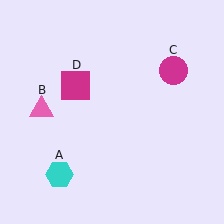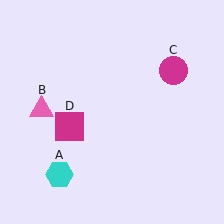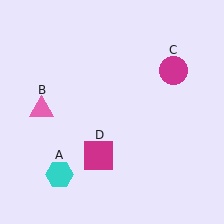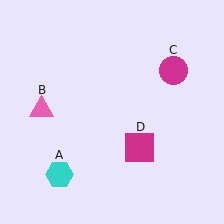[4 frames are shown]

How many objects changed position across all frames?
1 object changed position: magenta square (object D).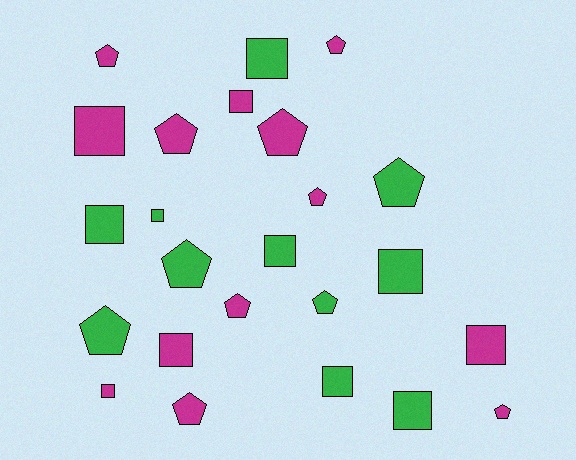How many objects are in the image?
There are 24 objects.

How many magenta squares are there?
There are 5 magenta squares.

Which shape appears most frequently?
Pentagon, with 12 objects.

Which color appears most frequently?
Magenta, with 13 objects.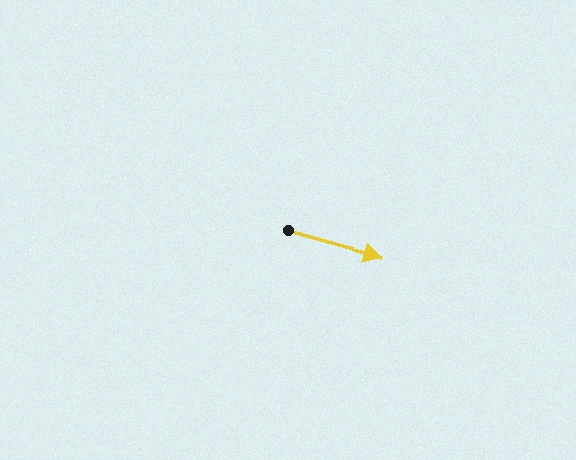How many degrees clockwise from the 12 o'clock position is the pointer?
Approximately 106 degrees.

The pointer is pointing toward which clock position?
Roughly 4 o'clock.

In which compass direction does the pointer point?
East.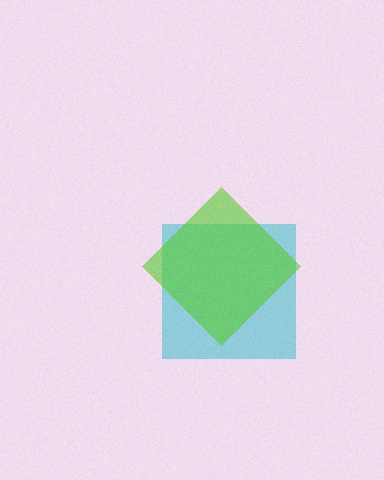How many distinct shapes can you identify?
There are 2 distinct shapes: a cyan square, a lime diamond.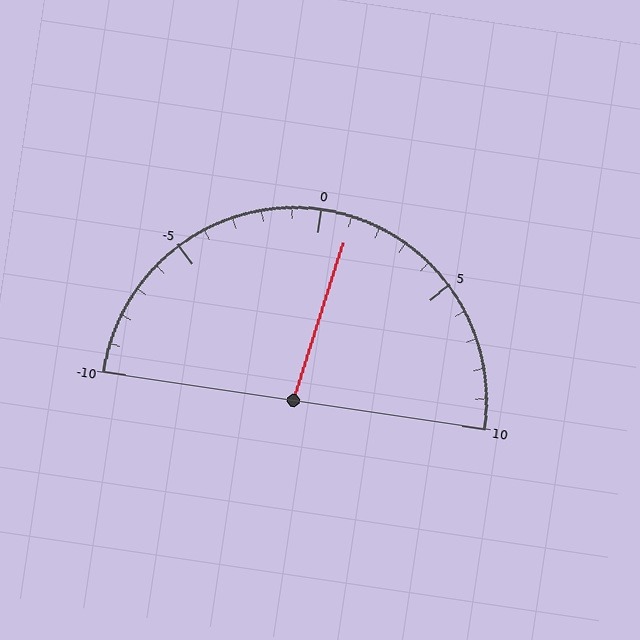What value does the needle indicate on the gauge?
The needle indicates approximately 1.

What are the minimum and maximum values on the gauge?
The gauge ranges from -10 to 10.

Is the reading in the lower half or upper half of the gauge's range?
The reading is in the upper half of the range (-10 to 10).